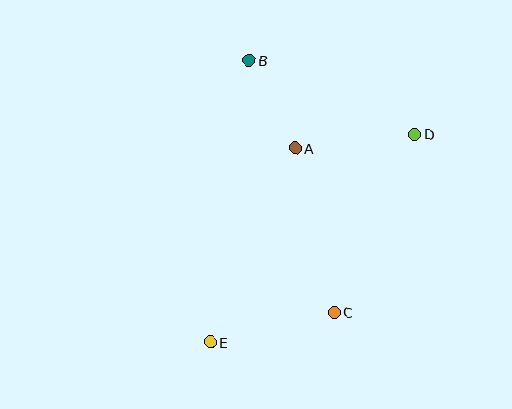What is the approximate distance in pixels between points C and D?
The distance between C and D is approximately 195 pixels.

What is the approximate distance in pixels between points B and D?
The distance between B and D is approximately 181 pixels.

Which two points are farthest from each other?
Points D and E are farthest from each other.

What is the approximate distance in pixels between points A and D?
The distance between A and D is approximately 120 pixels.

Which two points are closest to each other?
Points A and B are closest to each other.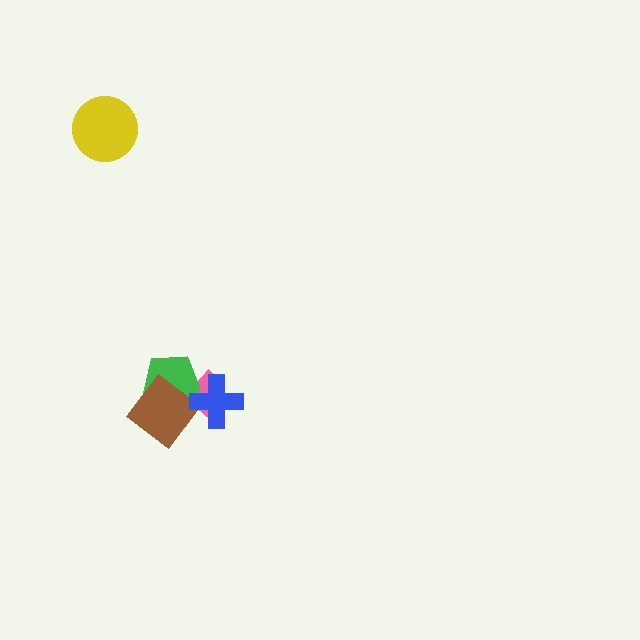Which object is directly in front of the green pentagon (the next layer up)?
The brown diamond is directly in front of the green pentagon.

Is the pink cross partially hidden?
Yes, it is partially covered by another shape.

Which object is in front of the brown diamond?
The blue cross is in front of the brown diamond.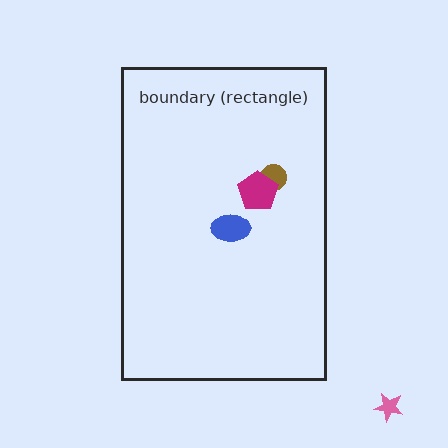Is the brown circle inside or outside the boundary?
Inside.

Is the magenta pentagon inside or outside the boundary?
Inside.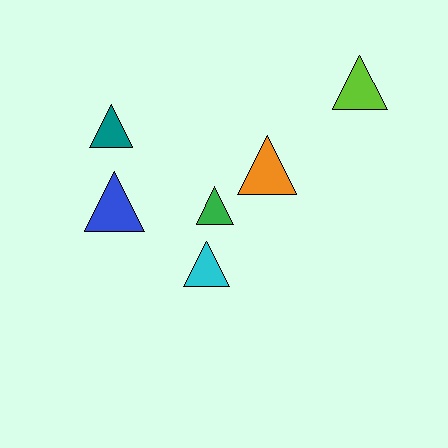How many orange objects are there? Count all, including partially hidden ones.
There is 1 orange object.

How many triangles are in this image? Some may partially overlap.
There are 6 triangles.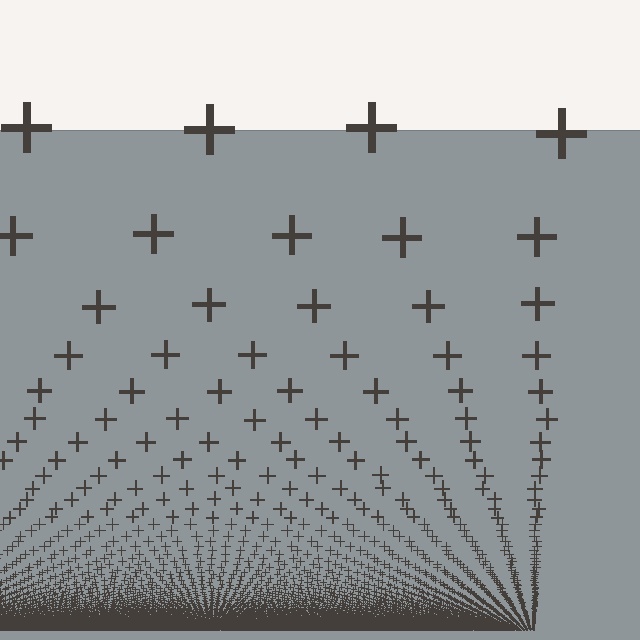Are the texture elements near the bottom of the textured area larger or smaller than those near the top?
Smaller. The gradient is inverted — elements near the bottom are smaller and denser.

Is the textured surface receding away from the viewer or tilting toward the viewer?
The surface appears to tilt toward the viewer. Texture elements get larger and sparser toward the top.